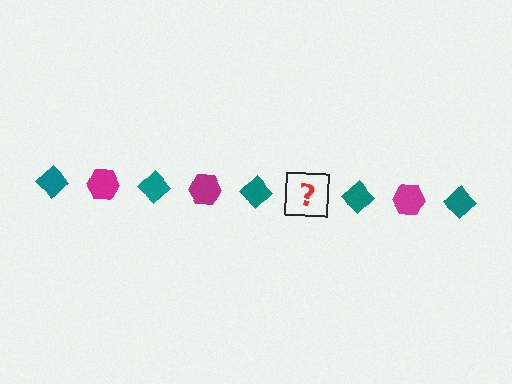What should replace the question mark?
The question mark should be replaced with a magenta hexagon.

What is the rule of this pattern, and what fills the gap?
The rule is that the pattern alternates between teal diamond and magenta hexagon. The gap should be filled with a magenta hexagon.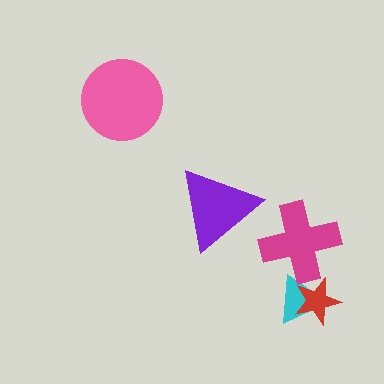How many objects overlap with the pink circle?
0 objects overlap with the pink circle.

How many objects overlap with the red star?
1 object overlaps with the red star.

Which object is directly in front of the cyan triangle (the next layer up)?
The red star is directly in front of the cyan triangle.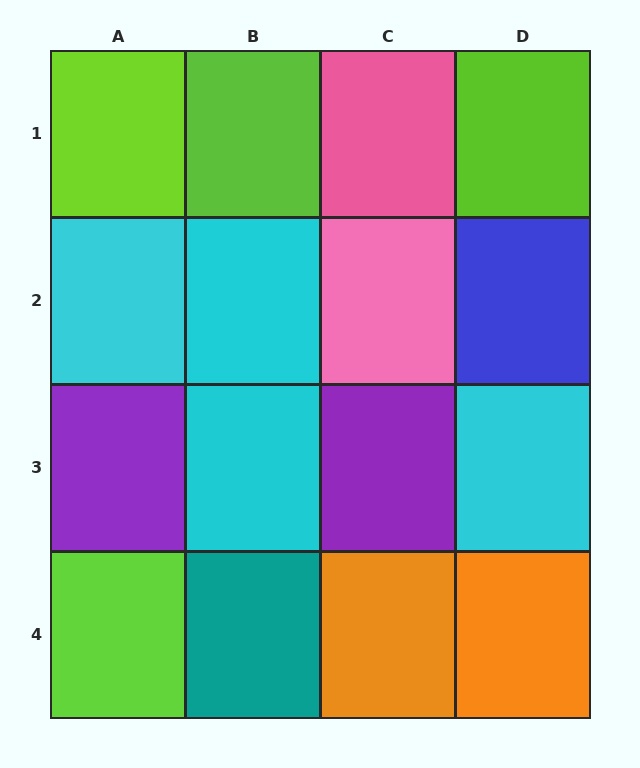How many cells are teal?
1 cell is teal.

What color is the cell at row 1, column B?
Lime.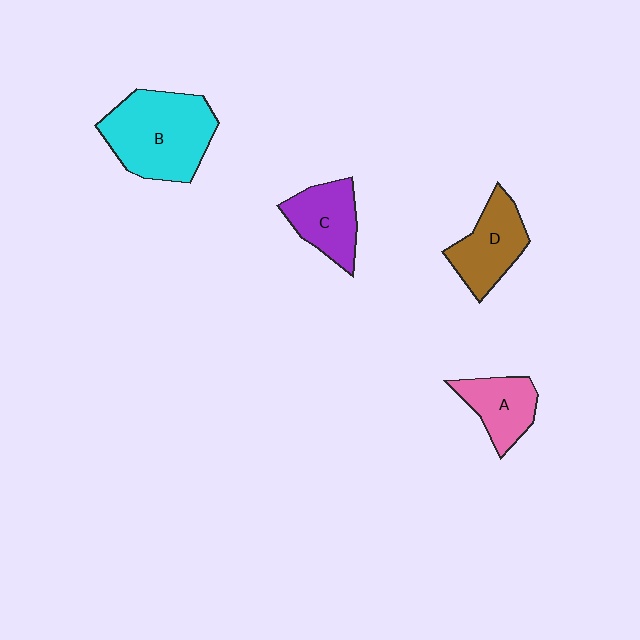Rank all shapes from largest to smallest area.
From largest to smallest: B (cyan), D (brown), C (purple), A (pink).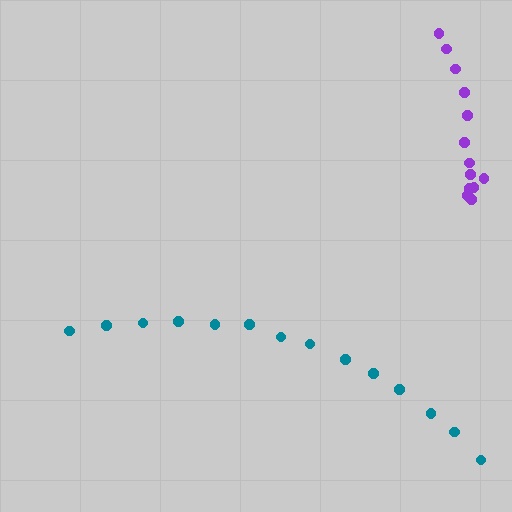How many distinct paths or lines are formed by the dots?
There are 2 distinct paths.